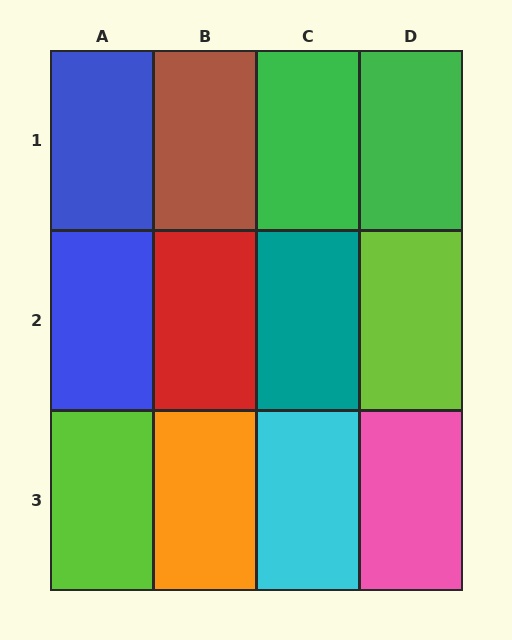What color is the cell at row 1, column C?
Green.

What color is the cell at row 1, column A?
Blue.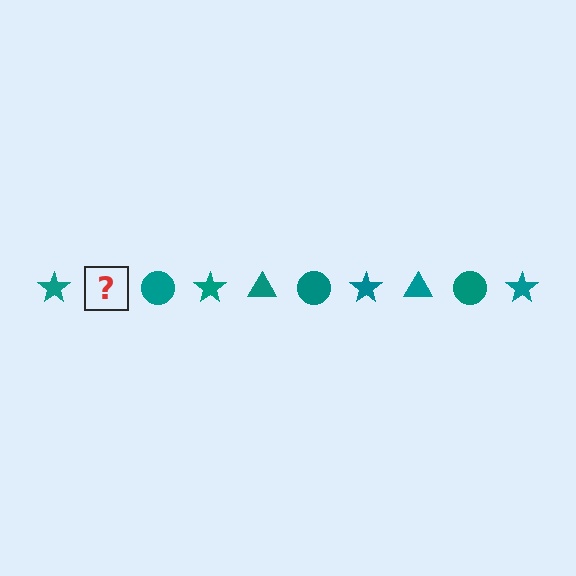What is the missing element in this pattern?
The missing element is a teal triangle.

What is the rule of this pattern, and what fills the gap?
The rule is that the pattern cycles through star, triangle, circle shapes in teal. The gap should be filled with a teal triangle.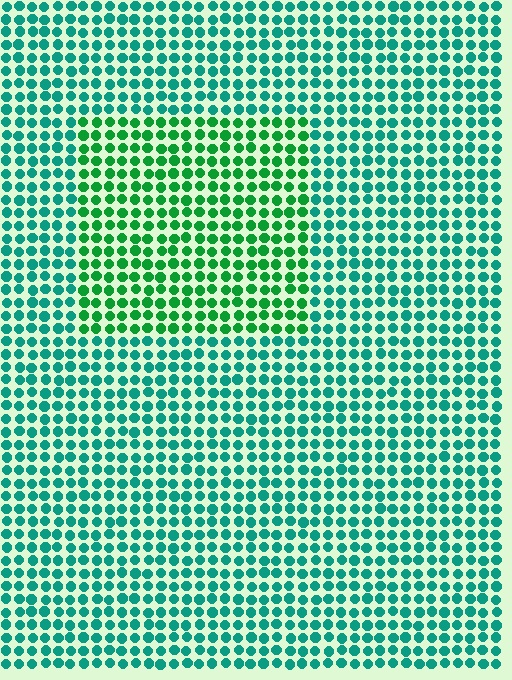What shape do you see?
I see a rectangle.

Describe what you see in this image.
The image is filled with small teal elements in a uniform arrangement. A rectangle-shaped region is visible where the elements are tinted to a slightly different hue, forming a subtle color boundary.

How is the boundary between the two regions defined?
The boundary is defined purely by a slight shift in hue (about 34 degrees). Spacing, size, and orientation are identical on both sides.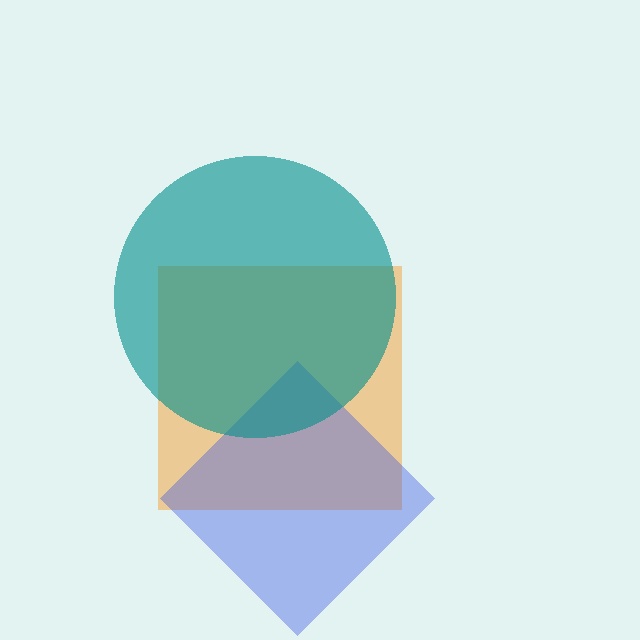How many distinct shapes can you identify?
There are 3 distinct shapes: an orange square, a blue diamond, a teal circle.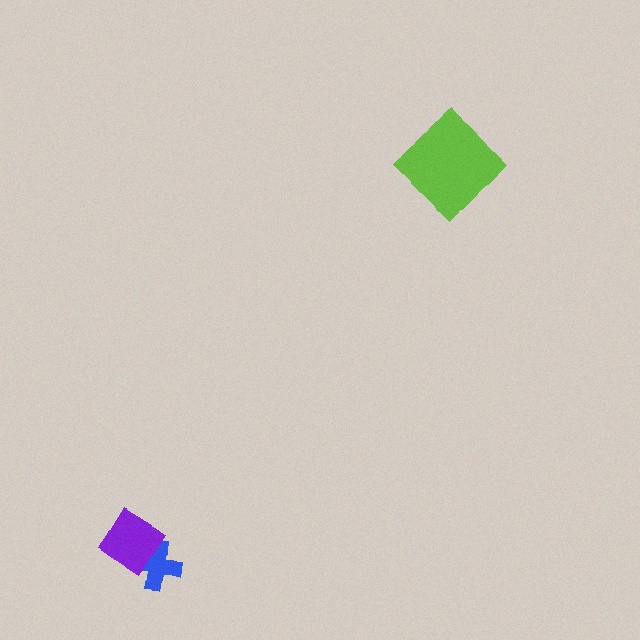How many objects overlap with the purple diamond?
1 object overlaps with the purple diamond.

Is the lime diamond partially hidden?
No, no other shape covers it.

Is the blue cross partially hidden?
Yes, it is partially covered by another shape.